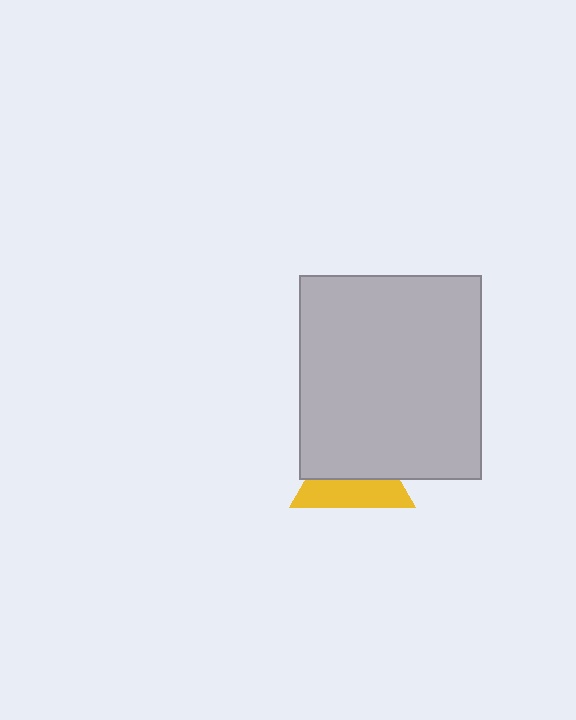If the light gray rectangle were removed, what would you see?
You would see the complete yellow triangle.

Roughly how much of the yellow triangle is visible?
A small part of it is visible (roughly 44%).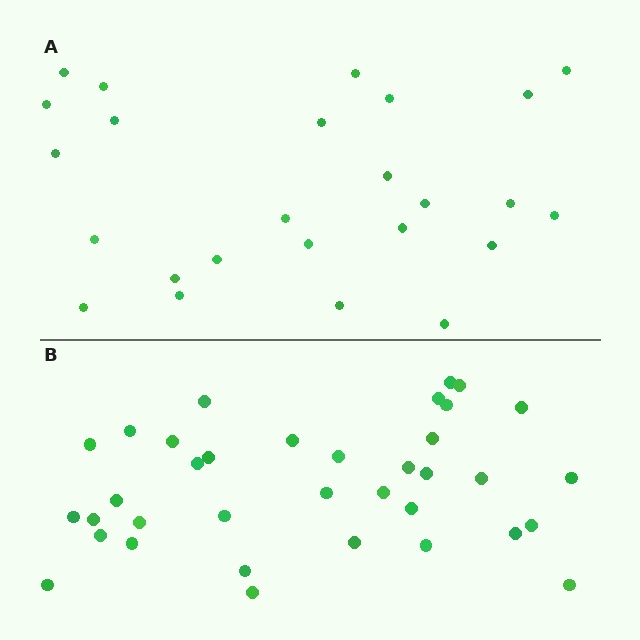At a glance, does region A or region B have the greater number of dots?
Region B (the bottom region) has more dots.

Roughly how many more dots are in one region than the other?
Region B has roughly 12 or so more dots than region A.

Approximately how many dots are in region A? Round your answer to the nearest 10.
About 20 dots. (The exact count is 25, which rounds to 20.)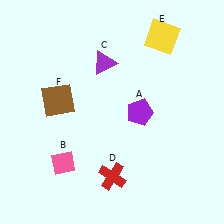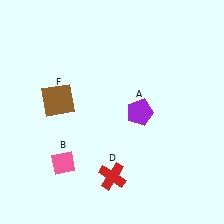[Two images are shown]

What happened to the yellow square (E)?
The yellow square (E) was removed in Image 2. It was in the top-right area of Image 1.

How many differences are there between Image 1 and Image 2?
There are 2 differences between the two images.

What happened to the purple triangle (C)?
The purple triangle (C) was removed in Image 2. It was in the top-left area of Image 1.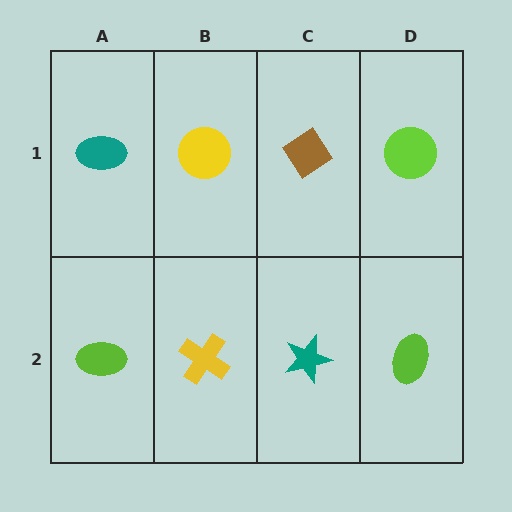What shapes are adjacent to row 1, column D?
A lime ellipse (row 2, column D), a brown diamond (row 1, column C).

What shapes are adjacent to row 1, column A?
A lime ellipse (row 2, column A), a yellow circle (row 1, column B).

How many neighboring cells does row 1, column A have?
2.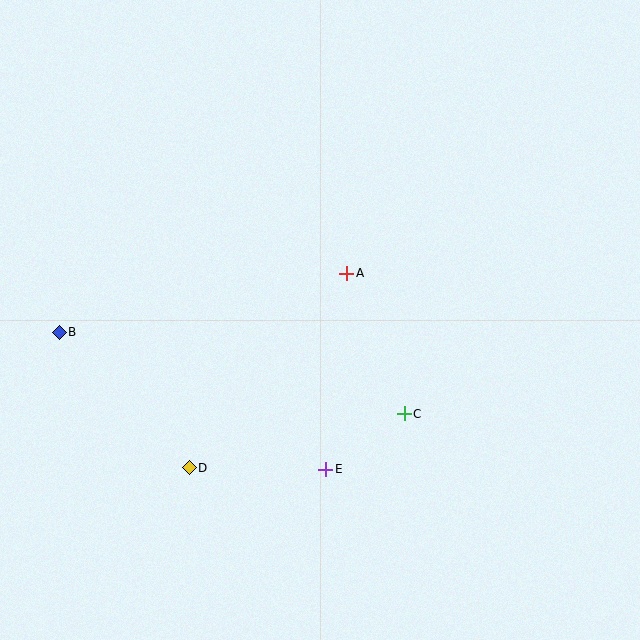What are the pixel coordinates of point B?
Point B is at (59, 332).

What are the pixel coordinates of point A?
Point A is at (347, 273).